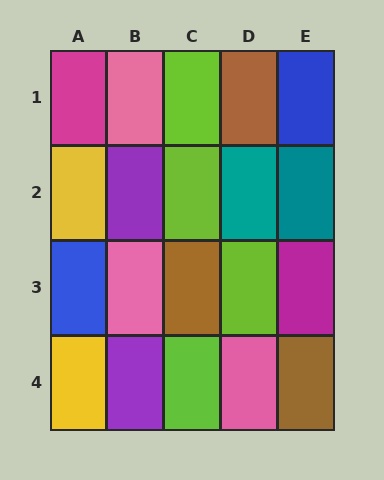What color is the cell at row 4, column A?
Yellow.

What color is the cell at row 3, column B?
Pink.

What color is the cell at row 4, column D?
Pink.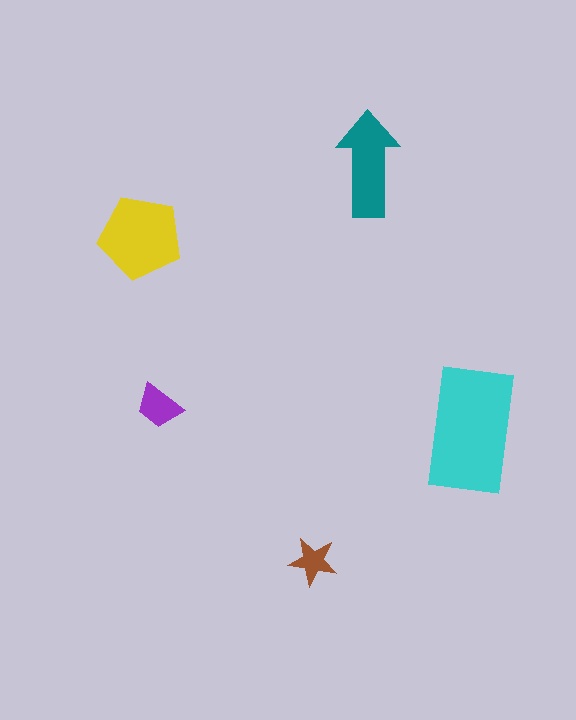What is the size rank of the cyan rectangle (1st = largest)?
1st.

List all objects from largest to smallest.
The cyan rectangle, the yellow pentagon, the teal arrow, the purple trapezoid, the brown star.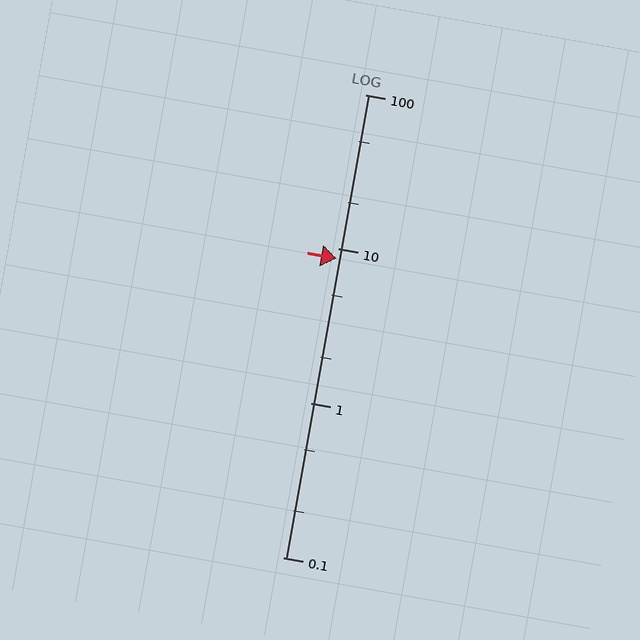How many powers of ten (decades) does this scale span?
The scale spans 3 decades, from 0.1 to 100.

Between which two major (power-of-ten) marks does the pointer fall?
The pointer is between 1 and 10.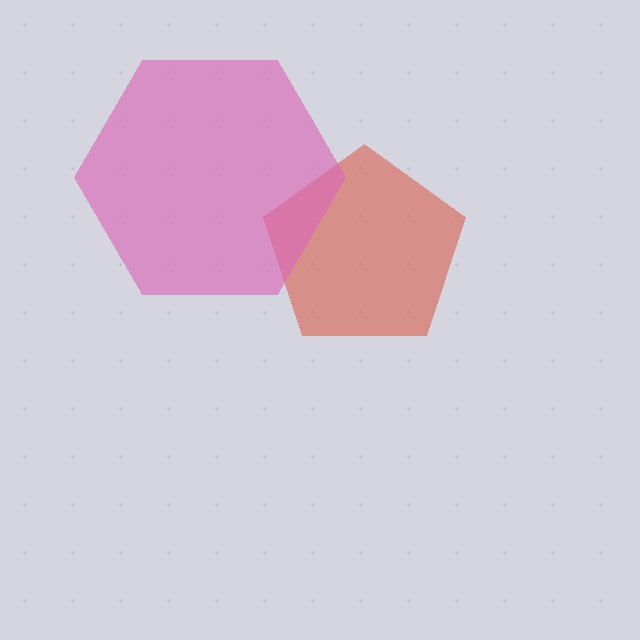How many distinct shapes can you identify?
There are 2 distinct shapes: a red pentagon, a pink hexagon.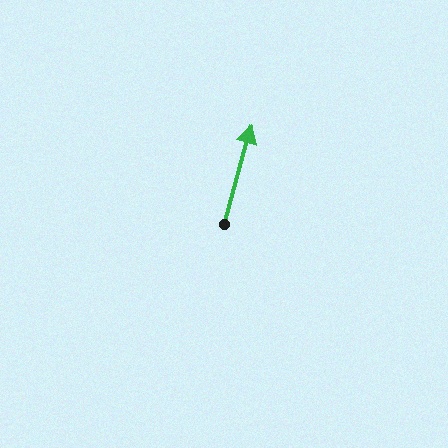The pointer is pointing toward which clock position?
Roughly 1 o'clock.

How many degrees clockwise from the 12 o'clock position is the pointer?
Approximately 15 degrees.